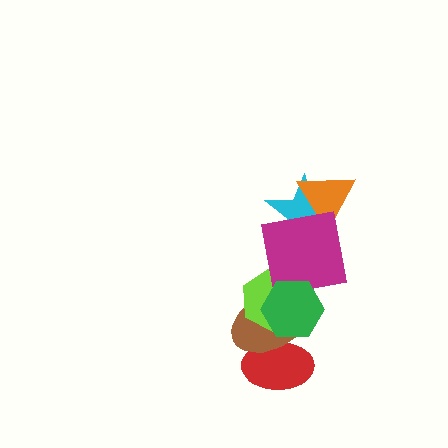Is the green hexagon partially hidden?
No, no other shape covers it.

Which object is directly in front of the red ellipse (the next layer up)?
The brown ellipse is directly in front of the red ellipse.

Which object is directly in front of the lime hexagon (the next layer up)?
The magenta square is directly in front of the lime hexagon.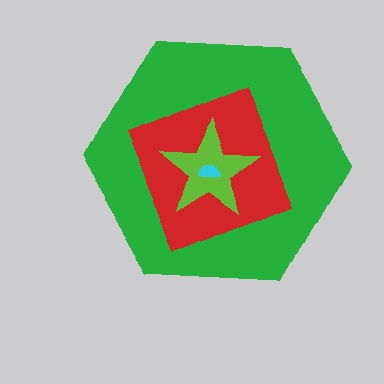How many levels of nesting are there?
4.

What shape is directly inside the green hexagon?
The red square.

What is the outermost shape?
The green hexagon.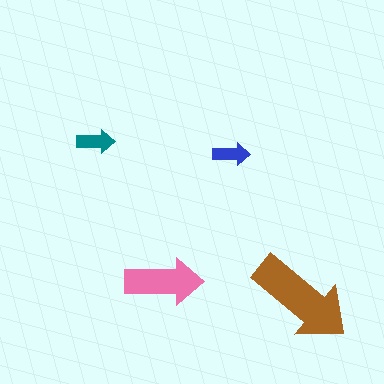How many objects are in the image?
There are 4 objects in the image.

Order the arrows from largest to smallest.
the brown one, the pink one, the teal one, the blue one.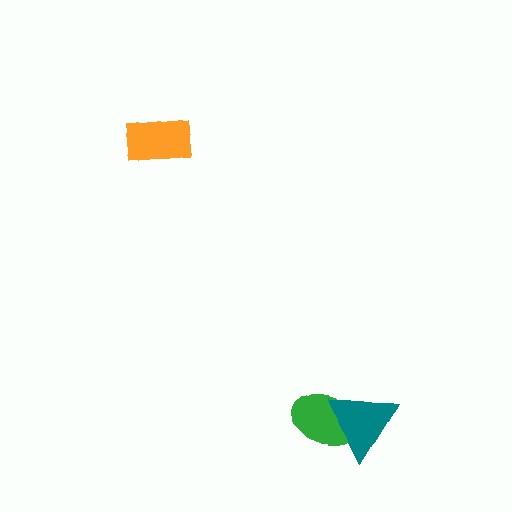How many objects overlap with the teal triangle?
1 object overlaps with the teal triangle.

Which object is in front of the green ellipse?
The teal triangle is in front of the green ellipse.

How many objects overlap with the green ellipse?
1 object overlaps with the green ellipse.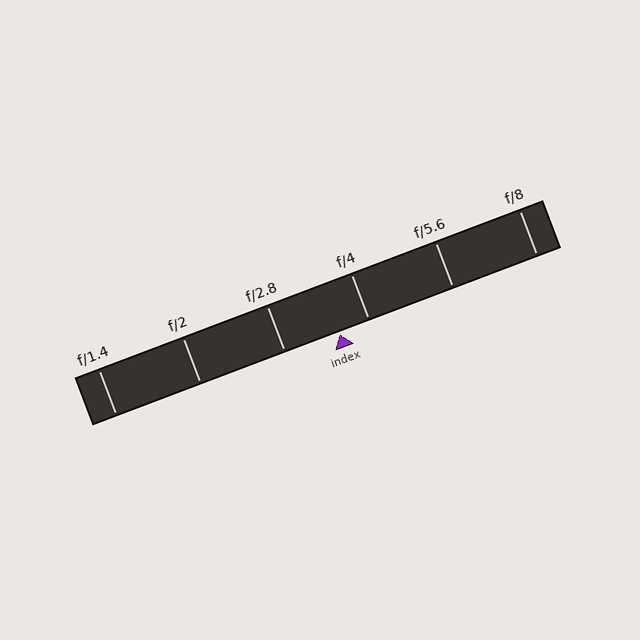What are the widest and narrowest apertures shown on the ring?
The widest aperture shown is f/1.4 and the narrowest is f/8.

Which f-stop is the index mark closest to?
The index mark is closest to f/4.